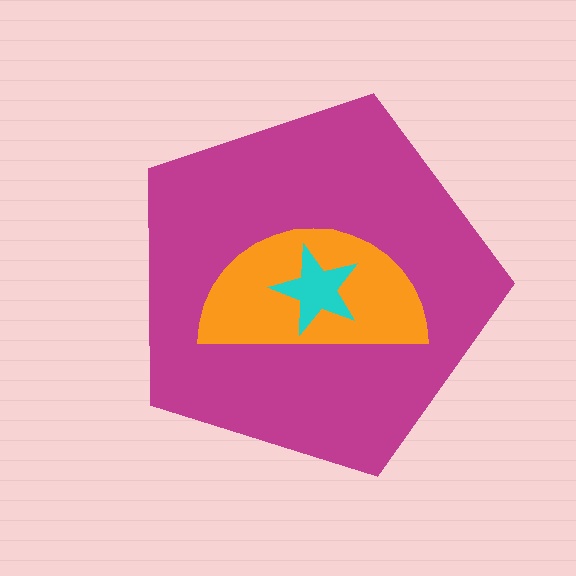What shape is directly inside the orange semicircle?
The cyan star.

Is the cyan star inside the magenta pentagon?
Yes.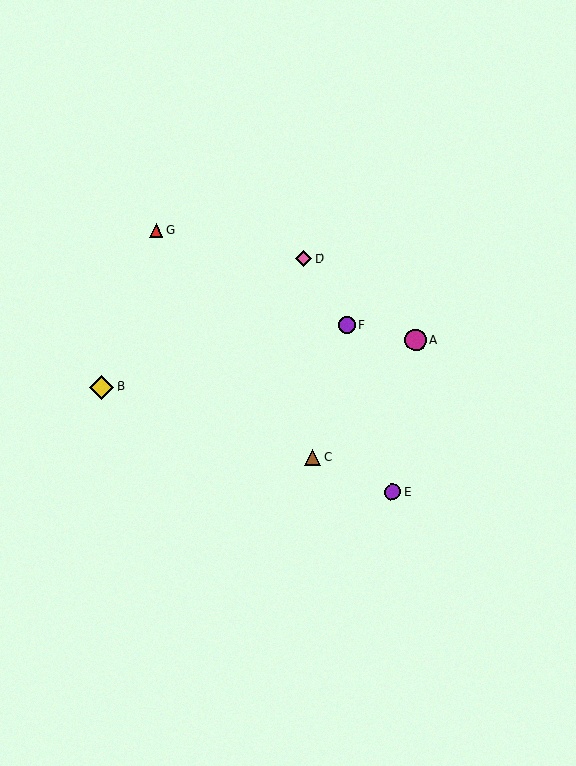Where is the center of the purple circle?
The center of the purple circle is at (393, 492).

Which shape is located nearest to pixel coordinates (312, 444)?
The brown triangle (labeled C) at (313, 457) is nearest to that location.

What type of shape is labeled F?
Shape F is a purple circle.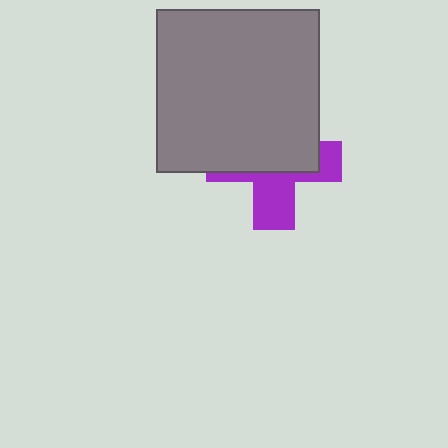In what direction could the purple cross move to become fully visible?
The purple cross could move down. That would shift it out from behind the gray square entirely.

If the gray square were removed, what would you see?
You would see the complete purple cross.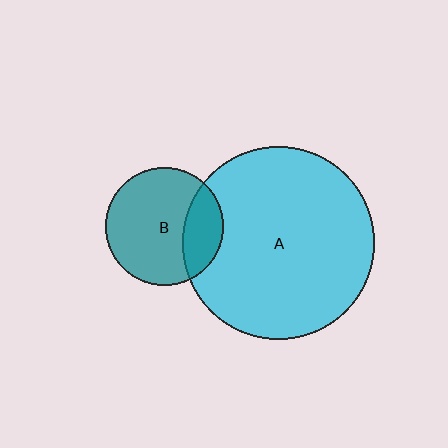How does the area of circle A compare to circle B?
Approximately 2.7 times.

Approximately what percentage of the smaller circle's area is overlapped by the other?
Approximately 25%.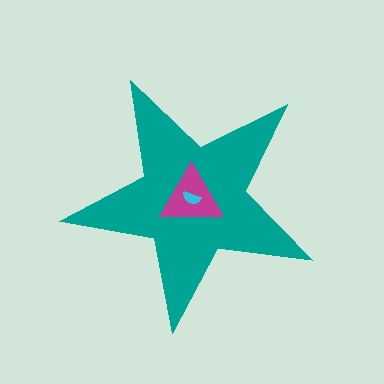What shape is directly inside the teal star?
The magenta triangle.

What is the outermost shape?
The teal star.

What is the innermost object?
The cyan semicircle.